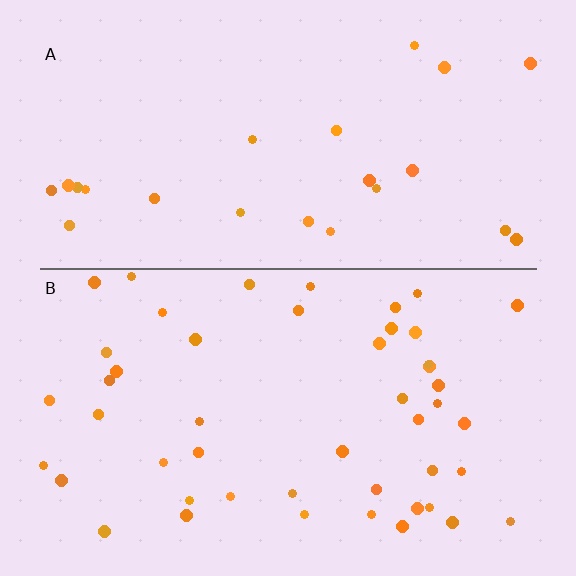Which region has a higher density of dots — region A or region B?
B (the bottom).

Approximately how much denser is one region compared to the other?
Approximately 2.1× — region B over region A.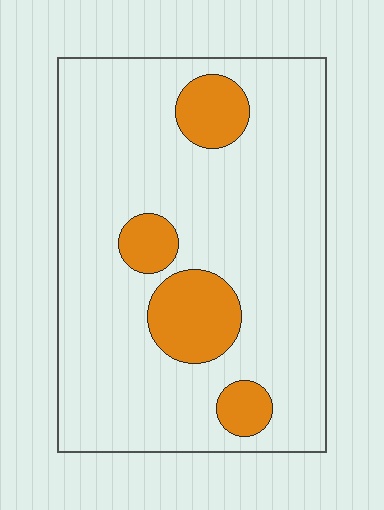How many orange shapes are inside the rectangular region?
4.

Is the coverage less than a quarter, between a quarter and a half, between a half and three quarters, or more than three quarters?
Less than a quarter.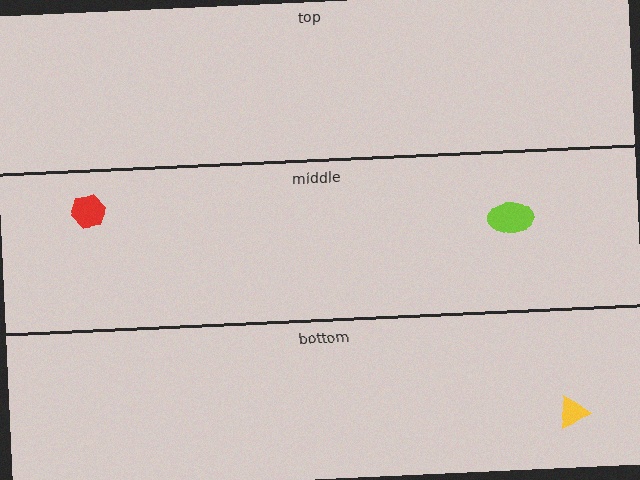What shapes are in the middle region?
The red hexagon, the lime ellipse.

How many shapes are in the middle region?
2.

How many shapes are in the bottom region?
1.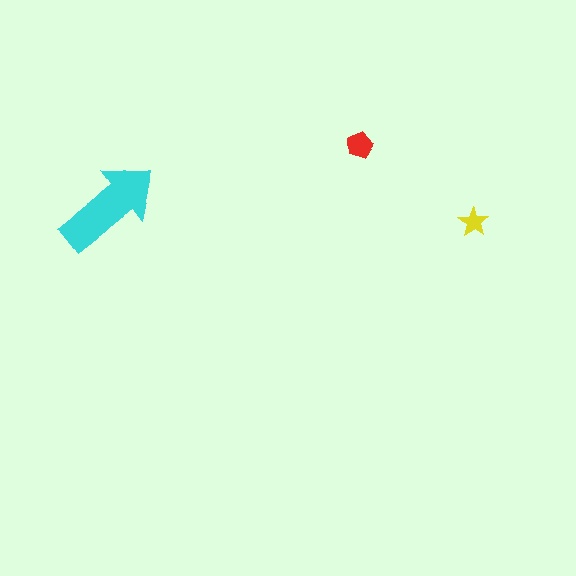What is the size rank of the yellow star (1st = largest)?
3rd.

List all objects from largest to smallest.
The cyan arrow, the red pentagon, the yellow star.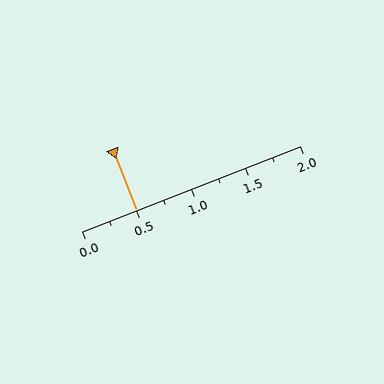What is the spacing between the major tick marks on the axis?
The major ticks are spaced 0.5 apart.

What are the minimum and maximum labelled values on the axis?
The axis runs from 0.0 to 2.0.